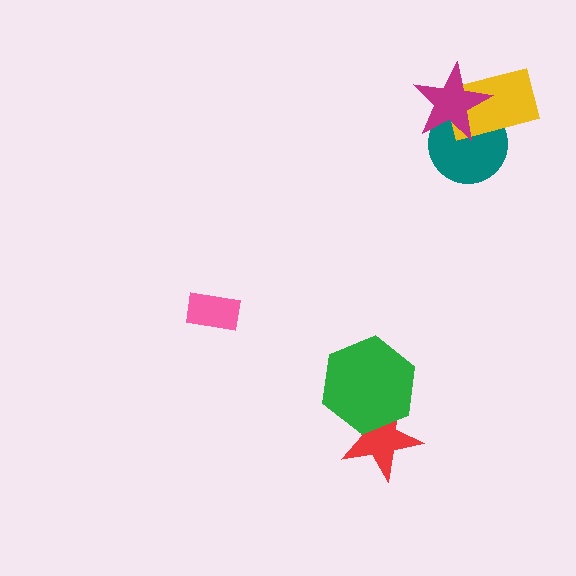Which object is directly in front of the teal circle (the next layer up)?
The yellow rectangle is directly in front of the teal circle.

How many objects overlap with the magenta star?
2 objects overlap with the magenta star.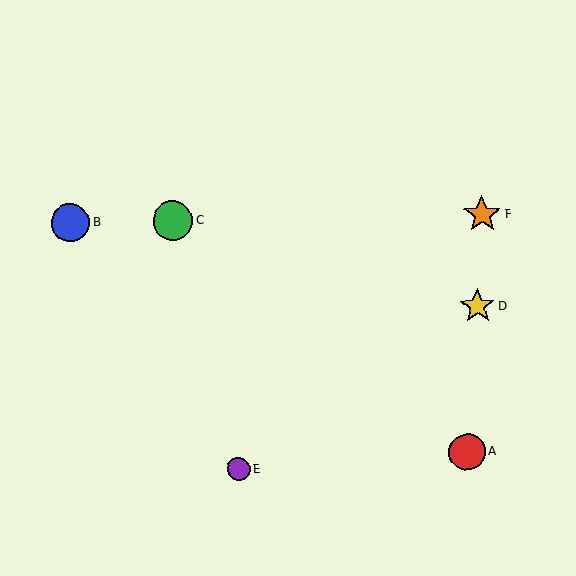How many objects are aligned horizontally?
3 objects (B, C, F) are aligned horizontally.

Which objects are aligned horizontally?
Objects B, C, F are aligned horizontally.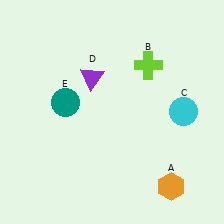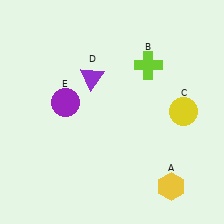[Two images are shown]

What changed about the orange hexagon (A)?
In Image 1, A is orange. In Image 2, it changed to yellow.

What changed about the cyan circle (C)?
In Image 1, C is cyan. In Image 2, it changed to yellow.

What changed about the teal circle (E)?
In Image 1, E is teal. In Image 2, it changed to purple.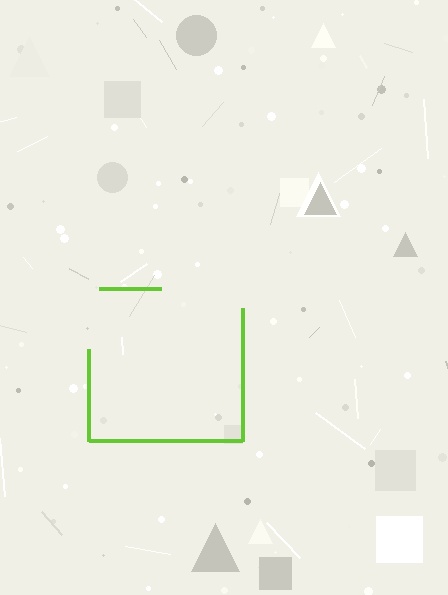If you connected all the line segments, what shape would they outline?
They would outline a square.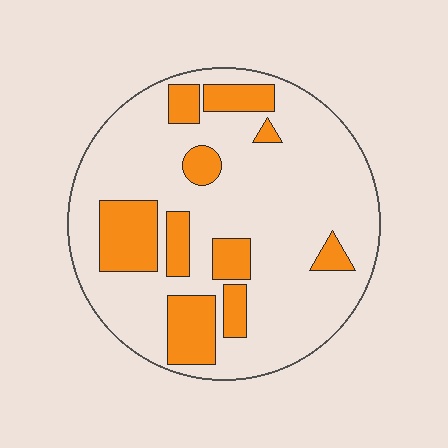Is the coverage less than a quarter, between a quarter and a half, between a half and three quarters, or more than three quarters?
Less than a quarter.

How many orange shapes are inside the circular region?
10.